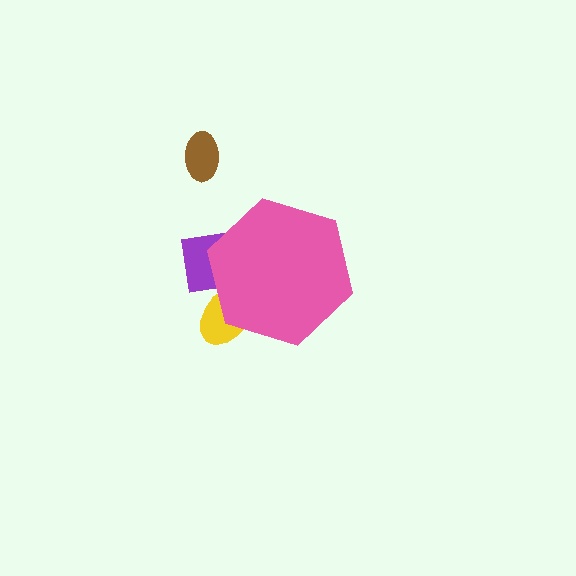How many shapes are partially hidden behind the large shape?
2 shapes are partially hidden.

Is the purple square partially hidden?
Yes, the purple square is partially hidden behind the pink hexagon.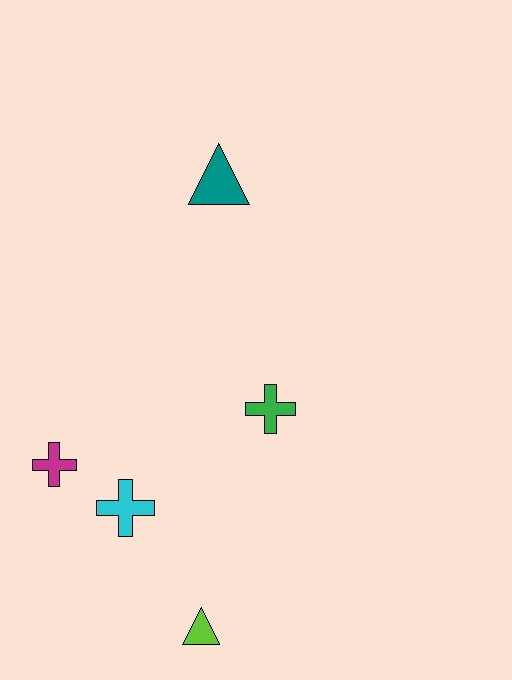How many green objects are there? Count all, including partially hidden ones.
There is 1 green object.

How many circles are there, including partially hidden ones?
There are no circles.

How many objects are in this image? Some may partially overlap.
There are 5 objects.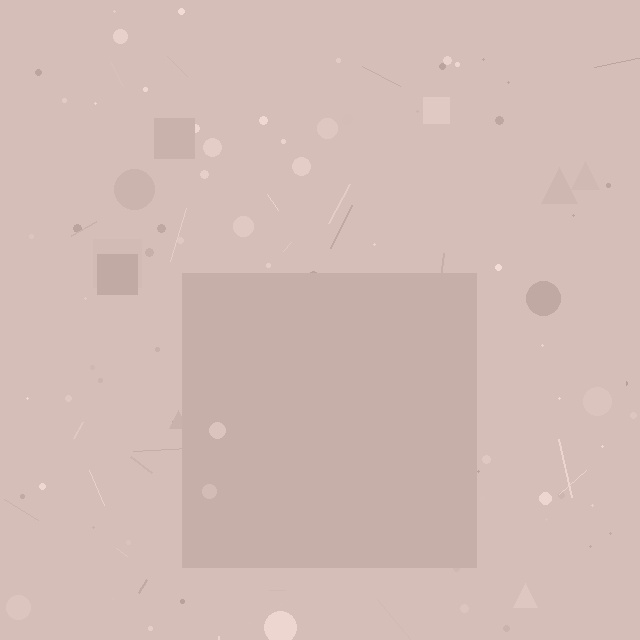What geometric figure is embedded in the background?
A square is embedded in the background.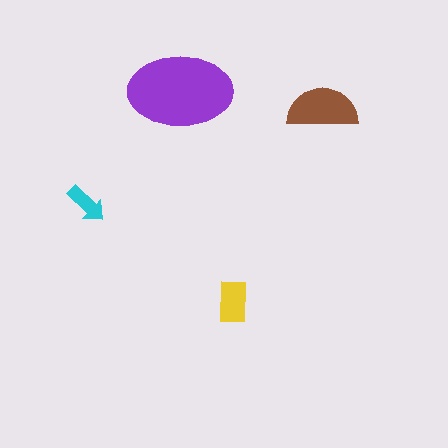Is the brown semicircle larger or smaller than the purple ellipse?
Smaller.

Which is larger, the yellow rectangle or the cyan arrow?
The yellow rectangle.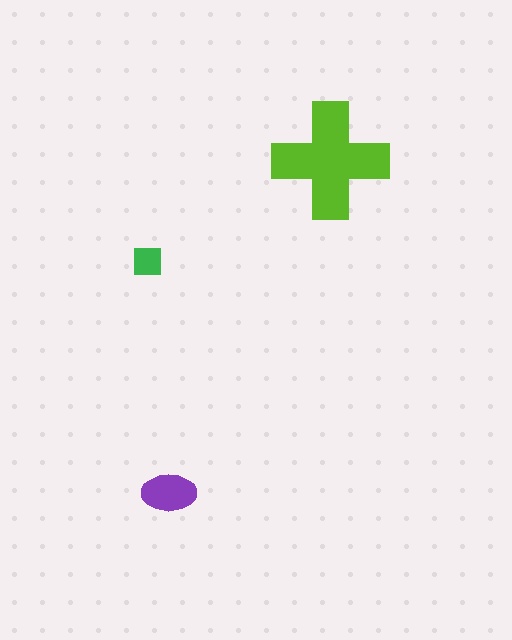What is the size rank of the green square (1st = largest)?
3rd.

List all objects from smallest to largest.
The green square, the purple ellipse, the lime cross.